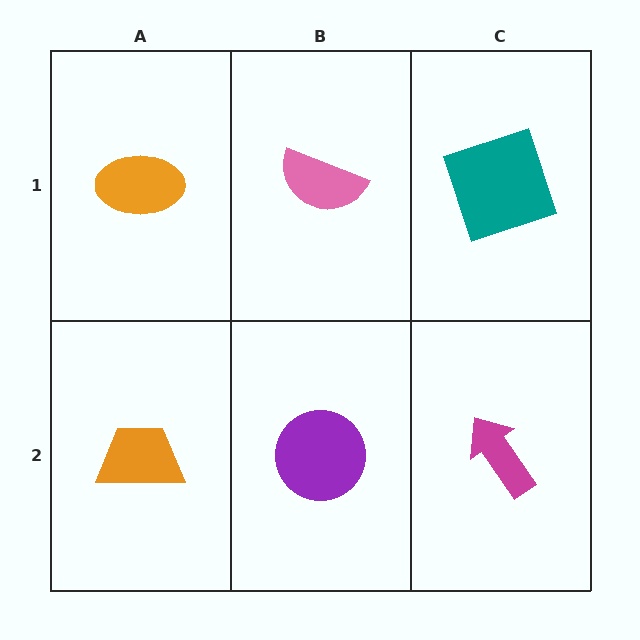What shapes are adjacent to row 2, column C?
A teal square (row 1, column C), a purple circle (row 2, column B).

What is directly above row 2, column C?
A teal square.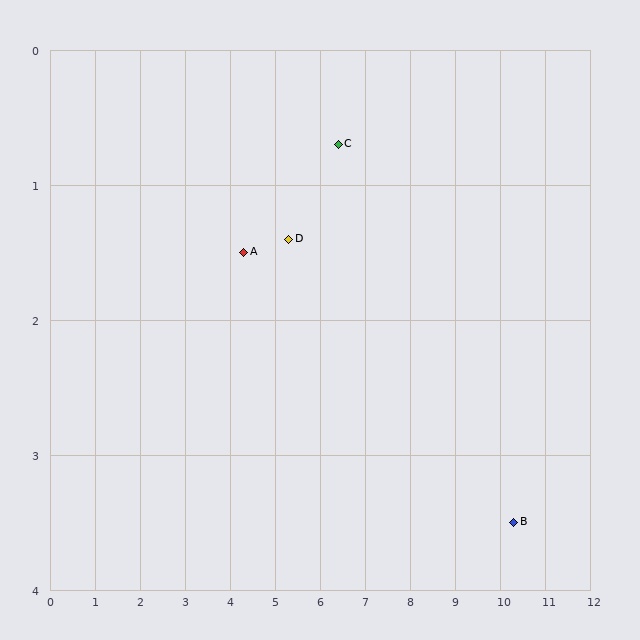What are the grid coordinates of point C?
Point C is at approximately (6.4, 0.7).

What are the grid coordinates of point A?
Point A is at approximately (4.3, 1.5).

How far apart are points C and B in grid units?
Points C and B are about 4.8 grid units apart.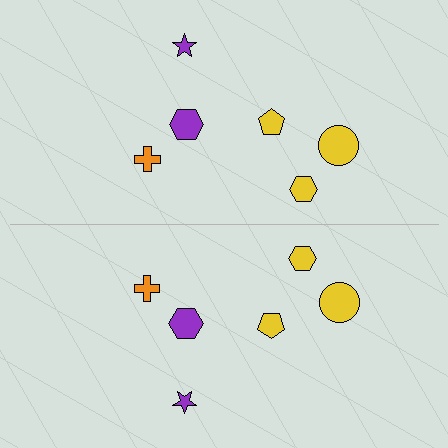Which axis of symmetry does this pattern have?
The pattern has a horizontal axis of symmetry running through the center of the image.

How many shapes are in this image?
There are 12 shapes in this image.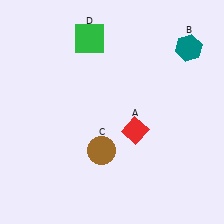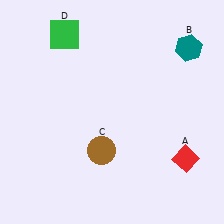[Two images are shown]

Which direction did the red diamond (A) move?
The red diamond (A) moved right.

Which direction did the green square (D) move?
The green square (D) moved left.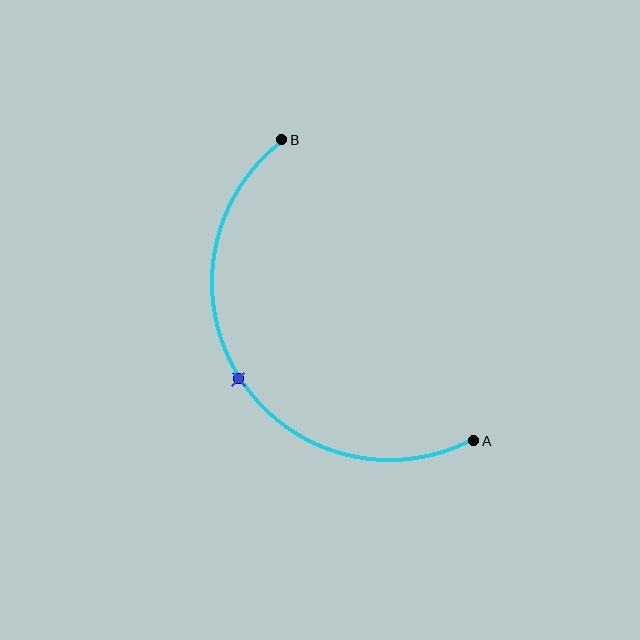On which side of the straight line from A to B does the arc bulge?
The arc bulges to the left of the straight line connecting A and B.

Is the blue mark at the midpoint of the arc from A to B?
Yes. The blue mark lies on the arc at equal arc-length from both A and B — it is the arc midpoint.